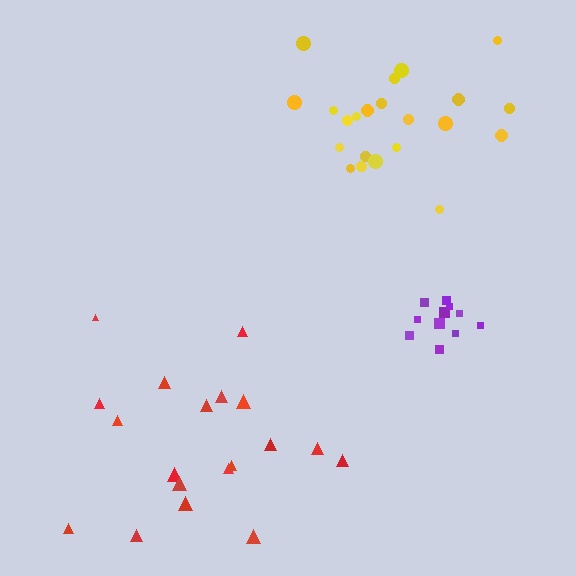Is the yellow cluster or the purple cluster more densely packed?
Purple.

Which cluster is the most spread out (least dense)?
Red.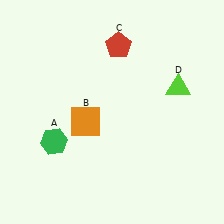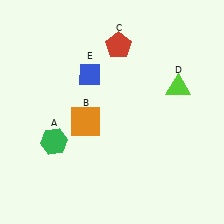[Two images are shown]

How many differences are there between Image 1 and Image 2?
There is 1 difference between the two images.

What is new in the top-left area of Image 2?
A blue diamond (E) was added in the top-left area of Image 2.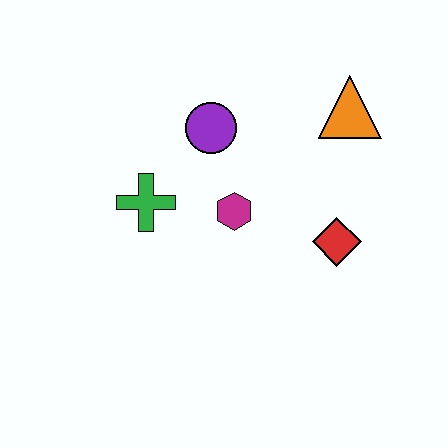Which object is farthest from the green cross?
The orange triangle is farthest from the green cross.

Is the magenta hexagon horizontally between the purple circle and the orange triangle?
Yes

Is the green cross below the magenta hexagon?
No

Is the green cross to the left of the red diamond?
Yes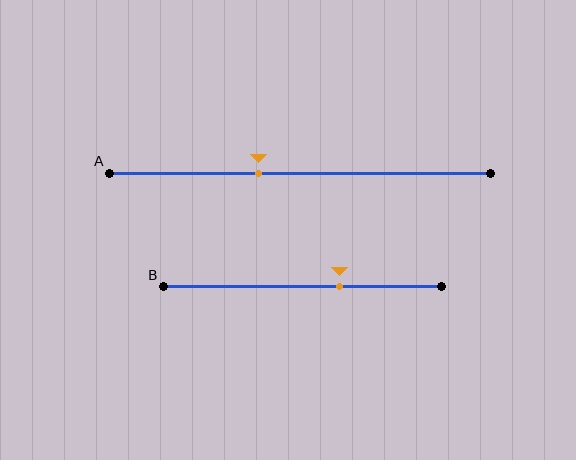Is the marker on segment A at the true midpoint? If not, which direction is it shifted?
No, the marker on segment A is shifted to the left by about 11% of the segment length.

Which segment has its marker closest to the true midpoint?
Segment A has its marker closest to the true midpoint.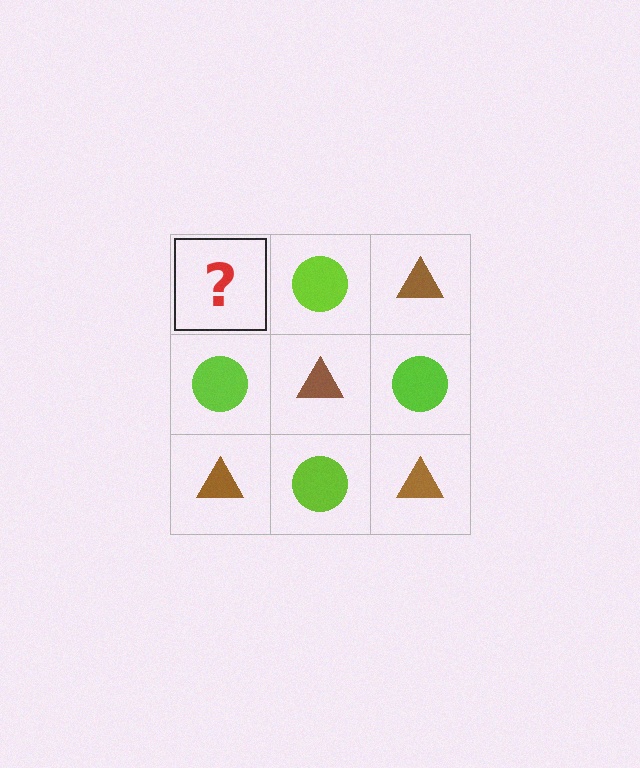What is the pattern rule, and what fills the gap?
The rule is that it alternates brown triangle and lime circle in a checkerboard pattern. The gap should be filled with a brown triangle.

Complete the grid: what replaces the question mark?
The question mark should be replaced with a brown triangle.